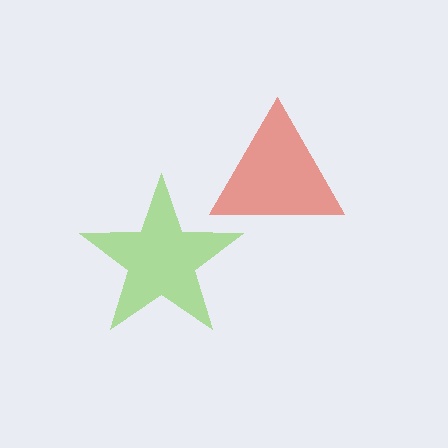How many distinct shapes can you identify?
There are 2 distinct shapes: a red triangle, a lime star.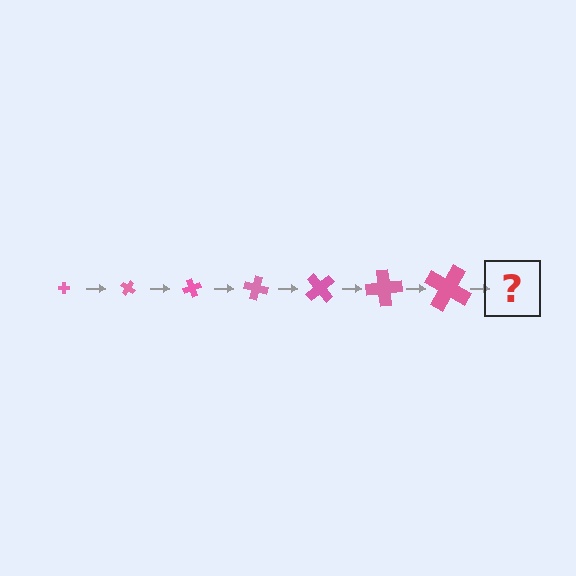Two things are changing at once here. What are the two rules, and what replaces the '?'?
The two rules are that the cross grows larger each step and it rotates 35 degrees each step. The '?' should be a cross, larger than the previous one and rotated 245 degrees from the start.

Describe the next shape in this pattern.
It should be a cross, larger than the previous one and rotated 245 degrees from the start.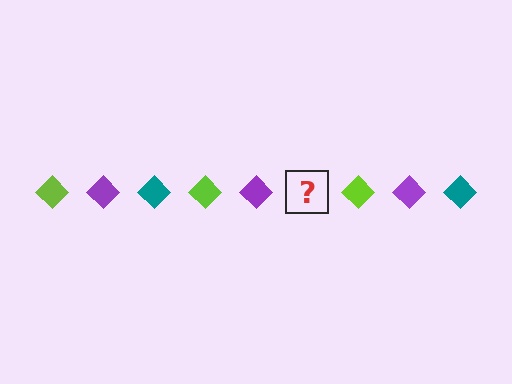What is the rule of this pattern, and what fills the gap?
The rule is that the pattern cycles through lime, purple, teal diamonds. The gap should be filled with a teal diamond.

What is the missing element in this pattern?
The missing element is a teal diamond.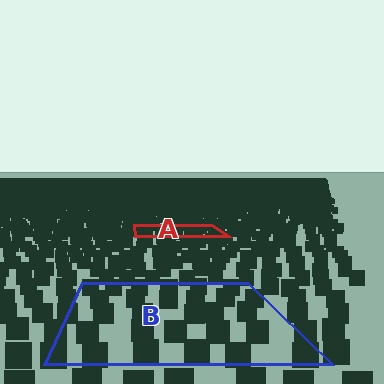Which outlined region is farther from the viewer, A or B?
Region A is farther from the viewer — the texture elements inside it appear smaller and more densely packed.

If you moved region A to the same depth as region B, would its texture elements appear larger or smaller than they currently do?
They would appear larger. At a closer depth, the same texture elements are projected at a bigger on-screen size.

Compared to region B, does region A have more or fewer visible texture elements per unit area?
Region A has more texture elements per unit area — they are packed more densely because it is farther away.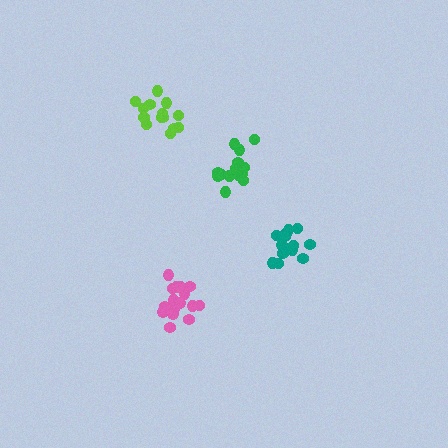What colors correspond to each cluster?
The clusters are colored: teal, pink, lime, green.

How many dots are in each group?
Group 1: 14 dots, Group 2: 16 dots, Group 3: 14 dots, Group 4: 14 dots (58 total).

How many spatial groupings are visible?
There are 4 spatial groupings.